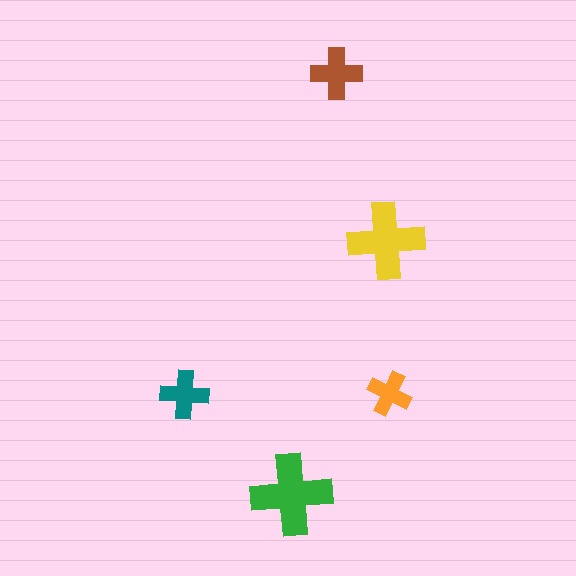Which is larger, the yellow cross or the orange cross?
The yellow one.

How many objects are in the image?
There are 5 objects in the image.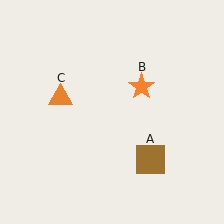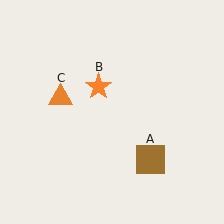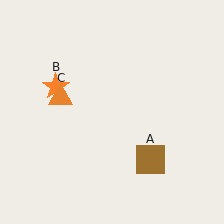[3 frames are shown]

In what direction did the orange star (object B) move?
The orange star (object B) moved left.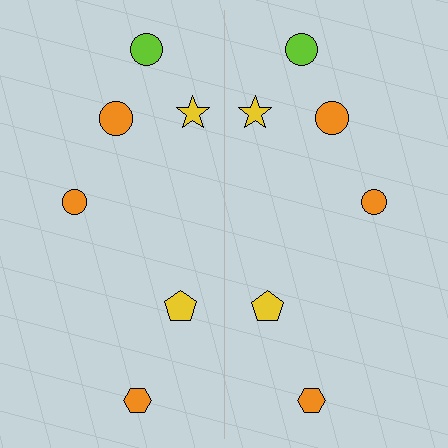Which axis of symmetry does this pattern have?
The pattern has a vertical axis of symmetry running through the center of the image.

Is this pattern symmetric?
Yes, this pattern has bilateral (reflection) symmetry.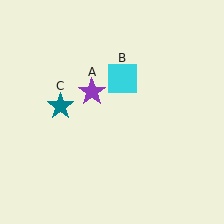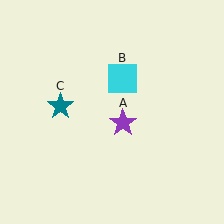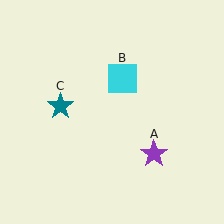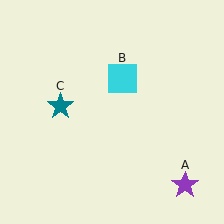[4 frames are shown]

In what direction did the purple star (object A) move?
The purple star (object A) moved down and to the right.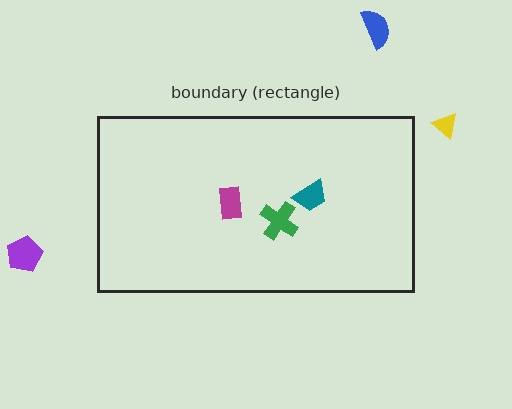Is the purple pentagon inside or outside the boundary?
Outside.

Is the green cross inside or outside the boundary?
Inside.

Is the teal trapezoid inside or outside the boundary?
Inside.